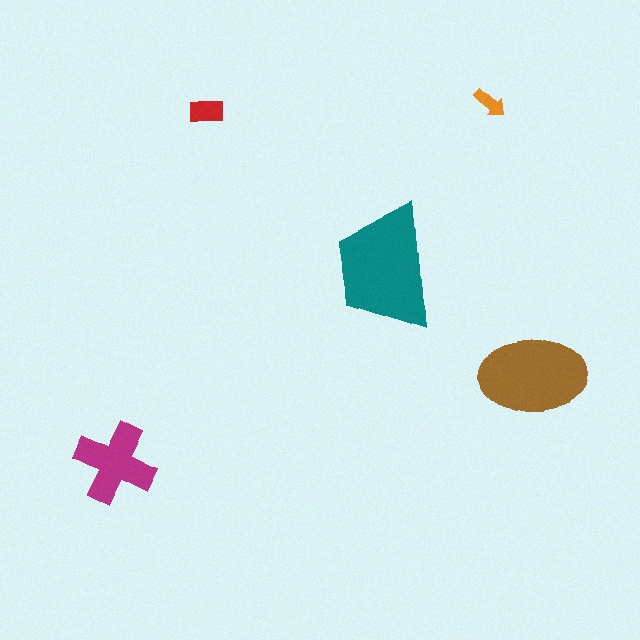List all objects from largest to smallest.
The teal trapezoid, the brown ellipse, the magenta cross, the red rectangle, the orange arrow.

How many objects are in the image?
There are 5 objects in the image.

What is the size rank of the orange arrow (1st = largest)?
5th.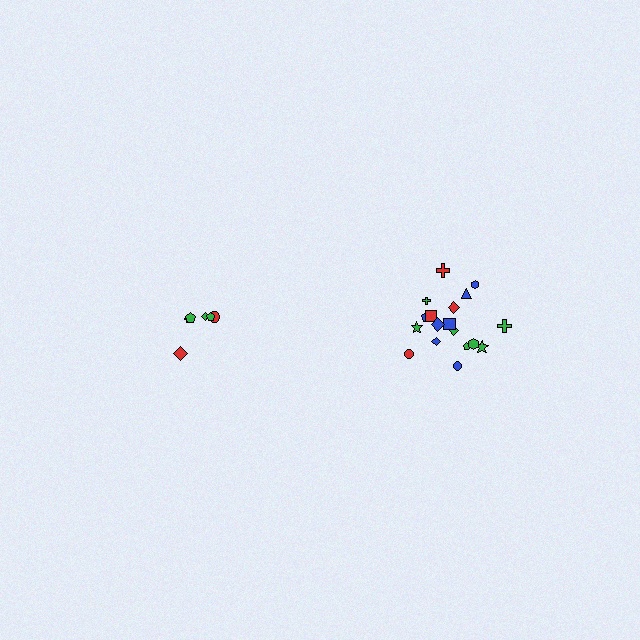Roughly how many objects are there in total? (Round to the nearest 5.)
Roughly 25 objects in total.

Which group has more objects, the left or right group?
The right group.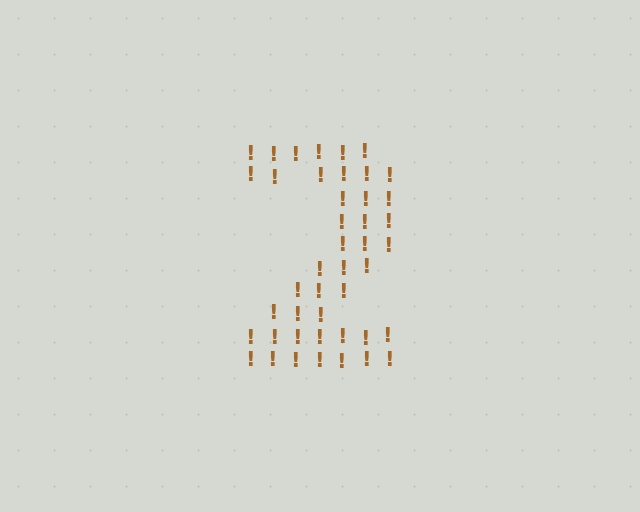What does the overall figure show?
The overall figure shows the digit 2.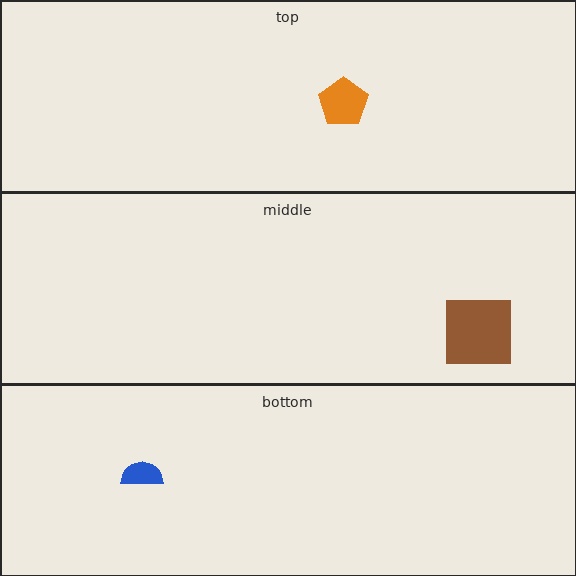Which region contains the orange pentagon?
The top region.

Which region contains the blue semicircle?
The bottom region.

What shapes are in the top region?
The orange pentagon.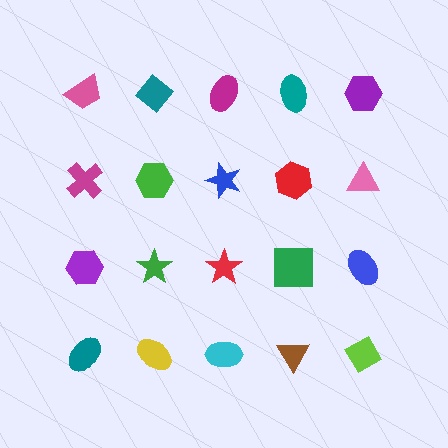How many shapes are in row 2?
5 shapes.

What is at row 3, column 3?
A red star.